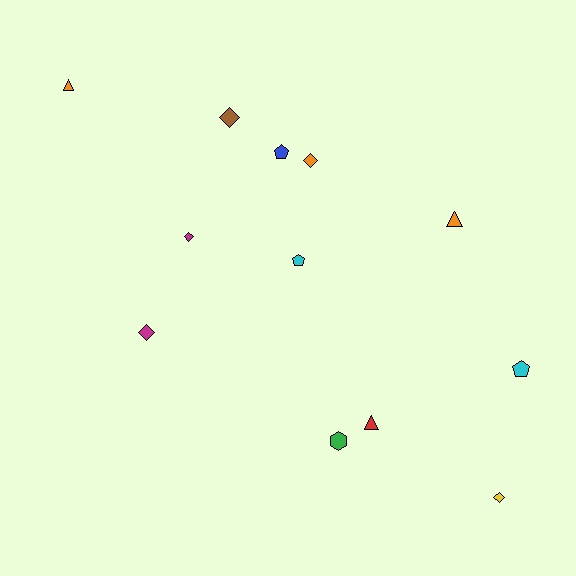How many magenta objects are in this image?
There are 2 magenta objects.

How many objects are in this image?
There are 12 objects.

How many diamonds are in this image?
There are 5 diamonds.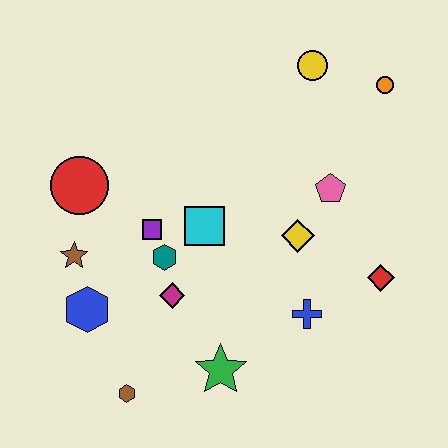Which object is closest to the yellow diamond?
The pink pentagon is closest to the yellow diamond.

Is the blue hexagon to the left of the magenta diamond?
Yes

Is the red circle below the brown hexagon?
No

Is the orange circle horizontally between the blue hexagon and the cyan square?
No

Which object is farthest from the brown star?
The orange circle is farthest from the brown star.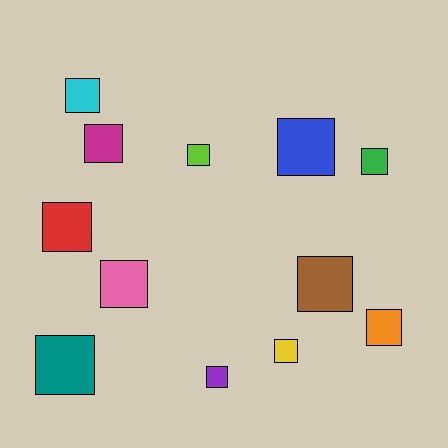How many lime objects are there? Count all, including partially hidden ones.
There is 1 lime object.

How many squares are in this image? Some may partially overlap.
There are 12 squares.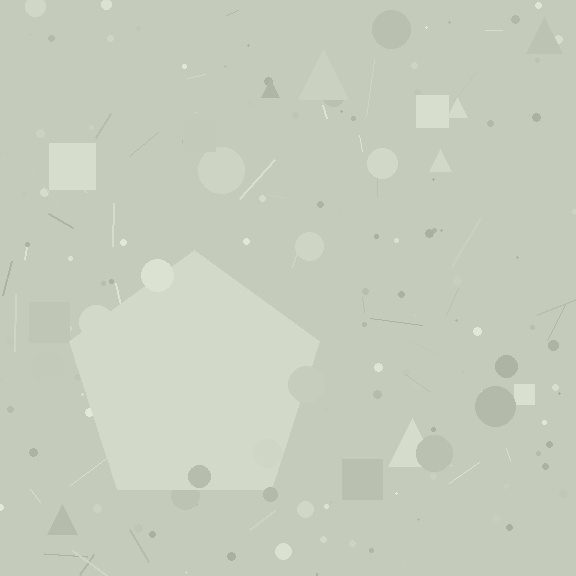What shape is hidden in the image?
A pentagon is hidden in the image.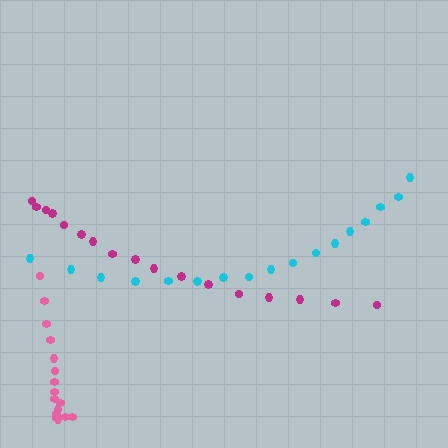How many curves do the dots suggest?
There are 3 distinct paths.